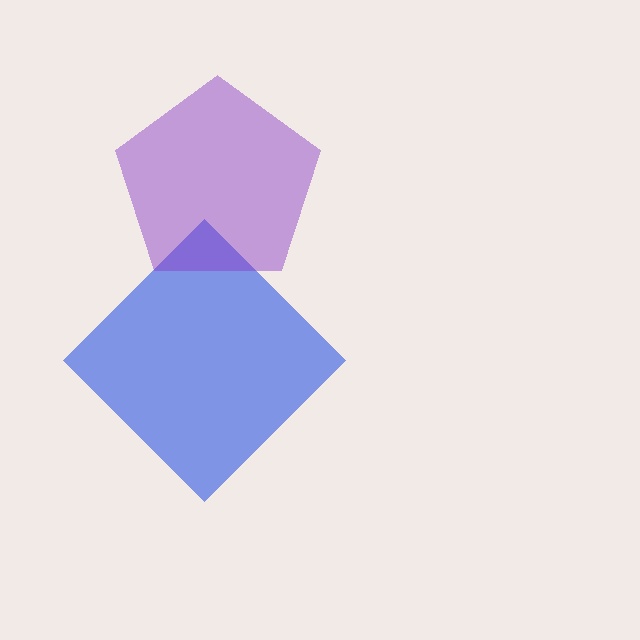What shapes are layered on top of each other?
The layered shapes are: a blue diamond, a purple pentagon.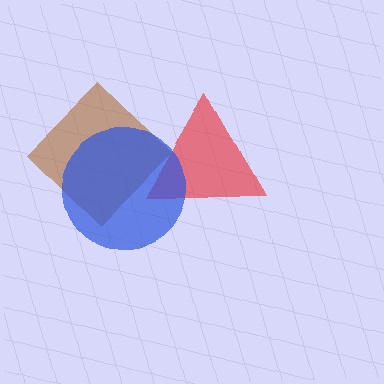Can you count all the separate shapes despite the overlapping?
Yes, there are 3 separate shapes.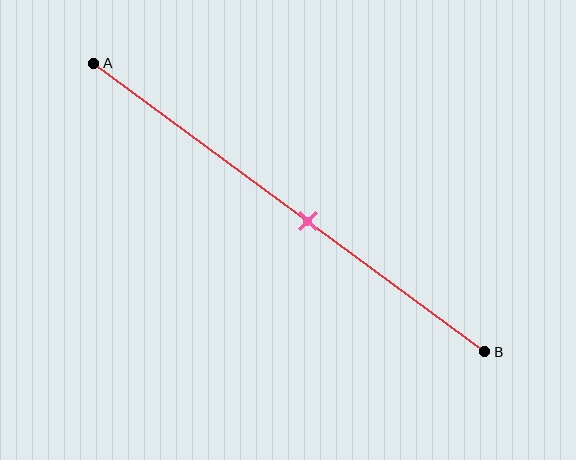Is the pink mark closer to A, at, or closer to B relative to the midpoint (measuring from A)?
The pink mark is closer to point B than the midpoint of segment AB.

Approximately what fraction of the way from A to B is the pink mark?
The pink mark is approximately 55% of the way from A to B.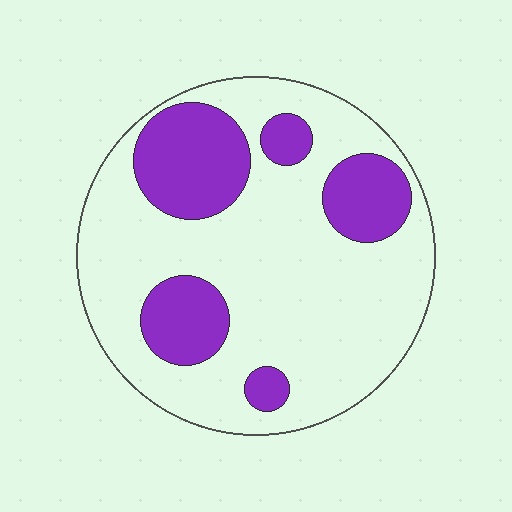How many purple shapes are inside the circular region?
5.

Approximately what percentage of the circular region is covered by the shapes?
Approximately 25%.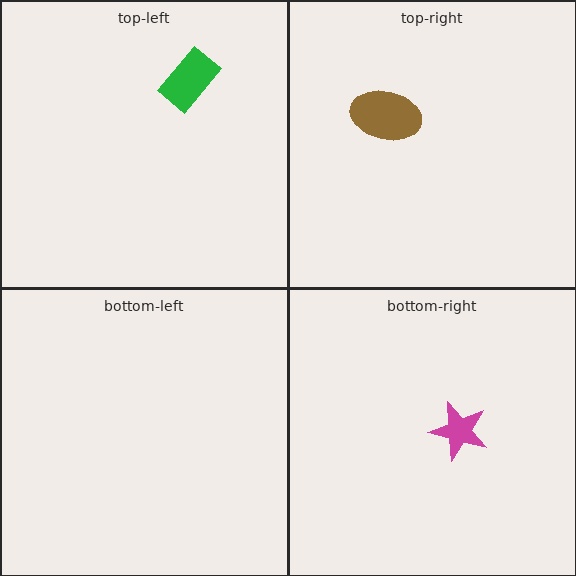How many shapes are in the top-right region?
1.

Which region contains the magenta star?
The bottom-right region.